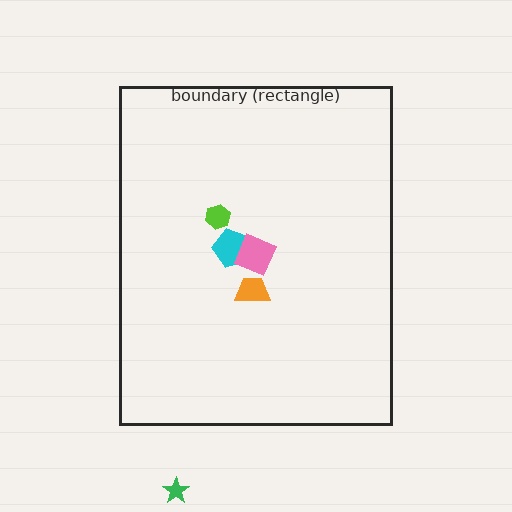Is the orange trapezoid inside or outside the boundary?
Inside.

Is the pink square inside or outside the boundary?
Inside.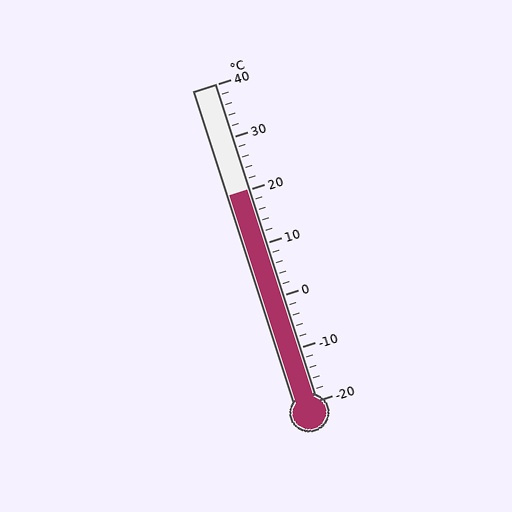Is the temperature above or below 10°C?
The temperature is above 10°C.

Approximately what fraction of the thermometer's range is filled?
The thermometer is filled to approximately 65% of its range.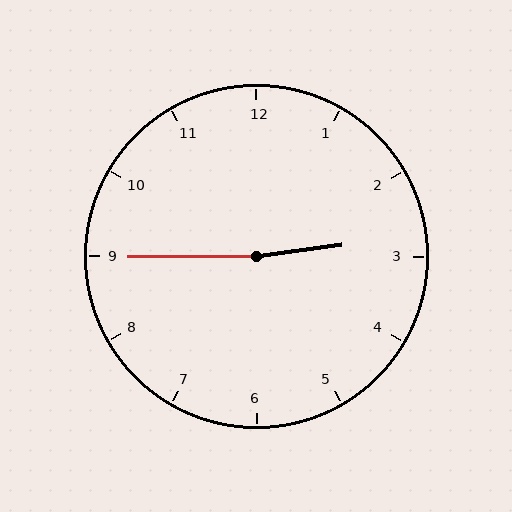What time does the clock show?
2:45.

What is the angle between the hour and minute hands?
Approximately 172 degrees.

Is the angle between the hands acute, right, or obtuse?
It is obtuse.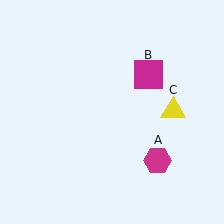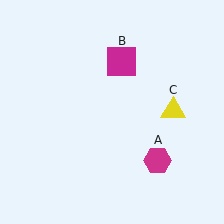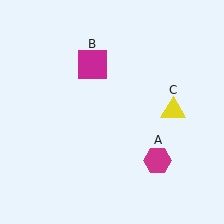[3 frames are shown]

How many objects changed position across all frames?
1 object changed position: magenta square (object B).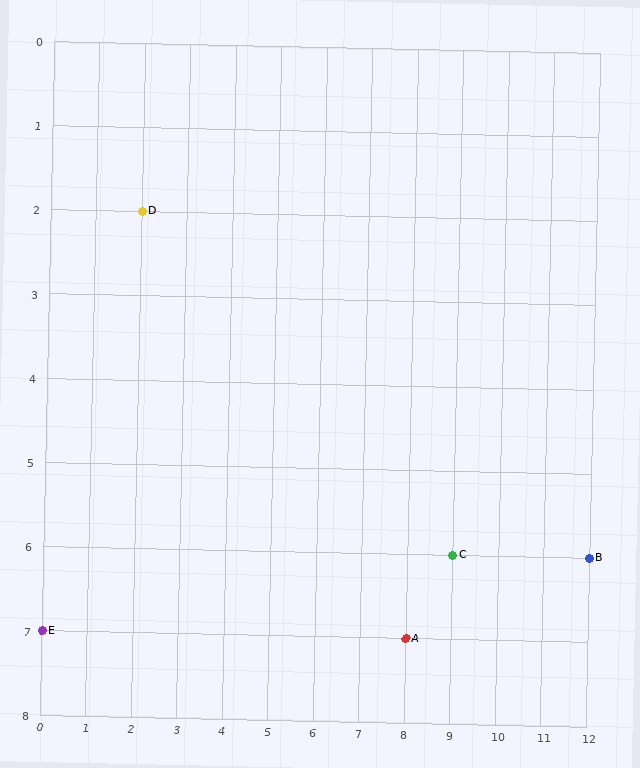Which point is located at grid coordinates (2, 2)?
Point D is at (2, 2).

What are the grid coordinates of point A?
Point A is at grid coordinates (8, 7).